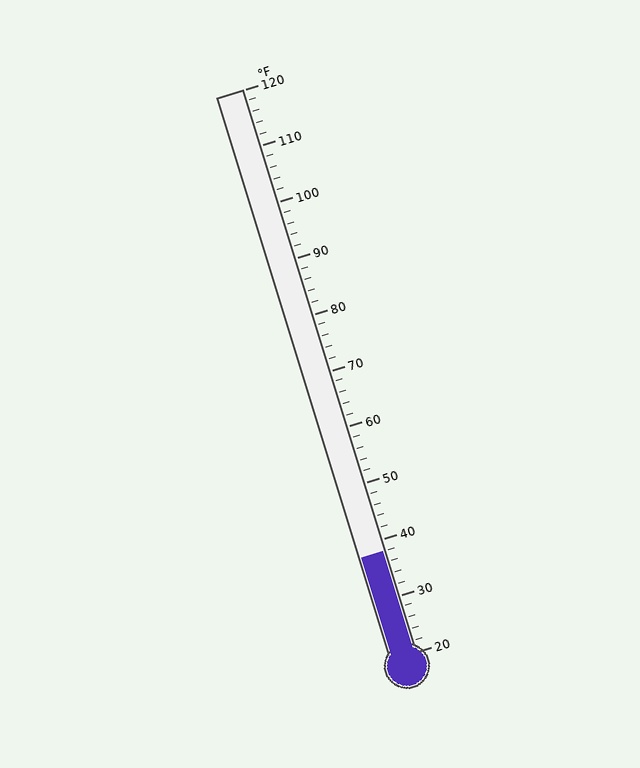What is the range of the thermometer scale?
The thermometer scale ranges from 20°F to 120°F.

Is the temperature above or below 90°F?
The temperature is below 90°F.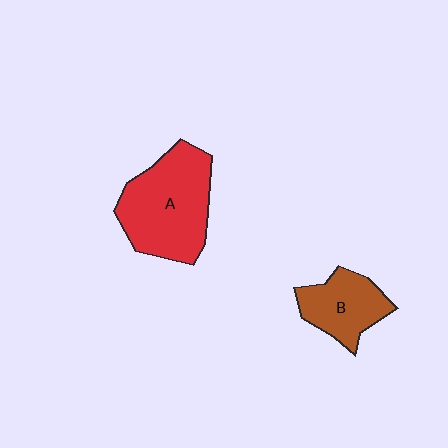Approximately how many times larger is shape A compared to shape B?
Approximately 1.8 times.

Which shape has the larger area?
Shape A (red).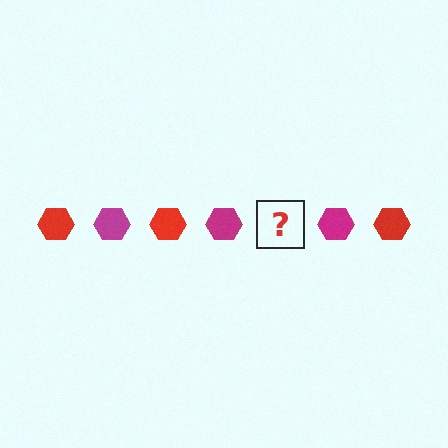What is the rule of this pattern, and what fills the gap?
The rule is that the pattern cycles through red, magenta hexagons. The gap should be filled with a red hexagon.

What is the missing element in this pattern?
The missing element is a red hexagon.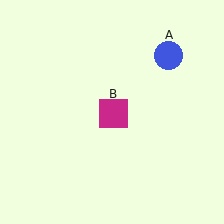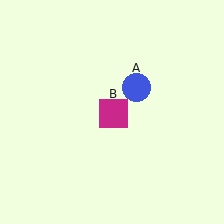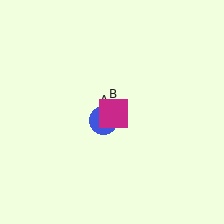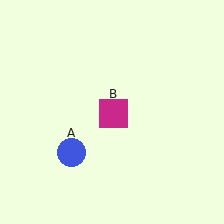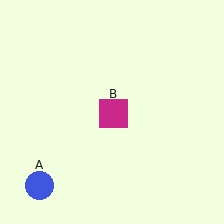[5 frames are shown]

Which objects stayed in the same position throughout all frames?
Magenta square (object B) remained stationary.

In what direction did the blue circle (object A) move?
The blue circle (object A) moved down and to the left.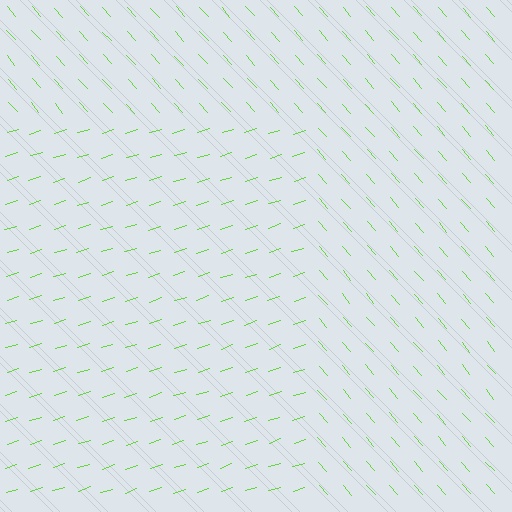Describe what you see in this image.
The image is filled with small lime line segments. A rectangle region in the image has lines oriented differently from the surrounding lines, creating a visible texture boundary.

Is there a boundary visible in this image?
Yes, there is a texture boundary formed by a change in line orientation.